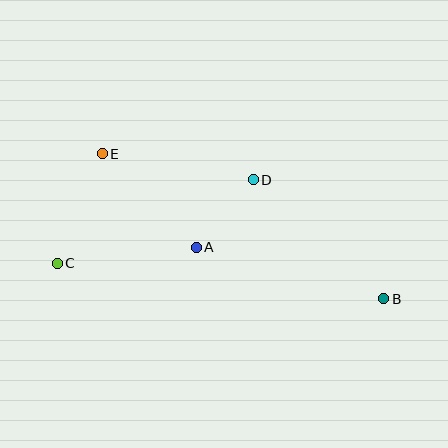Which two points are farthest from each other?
Points B and C are farthest from each other.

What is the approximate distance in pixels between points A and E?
The distance between A and E is approximately 132 pixels.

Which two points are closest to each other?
Points A and D are closest to each other.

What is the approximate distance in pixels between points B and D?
The distance between B and D is approximately 177 pixels.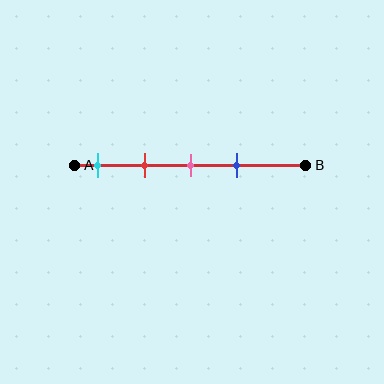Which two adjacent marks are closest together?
The pink and blue marks are the closest adjacent pair.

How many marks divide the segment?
There are 4 marks dividing the segment.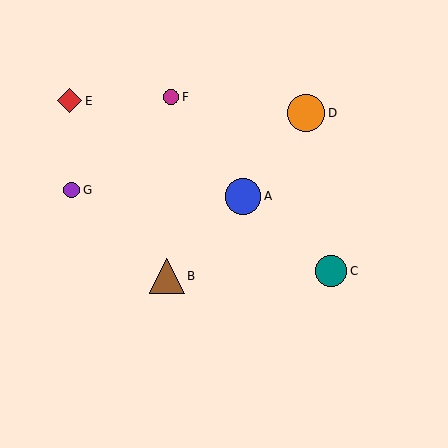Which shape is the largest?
The orange circle (labeled D) is the largest.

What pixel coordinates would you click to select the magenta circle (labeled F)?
Click at (171, 97) to select the magenta circle F.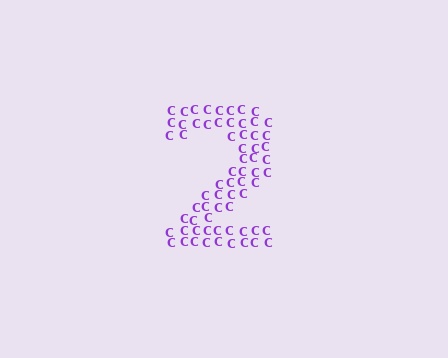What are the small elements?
The small elements are letter C's.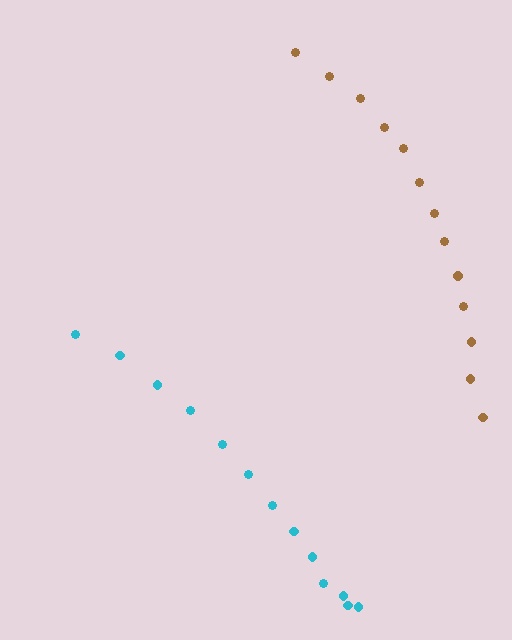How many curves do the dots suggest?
There are 2 distinct paths.